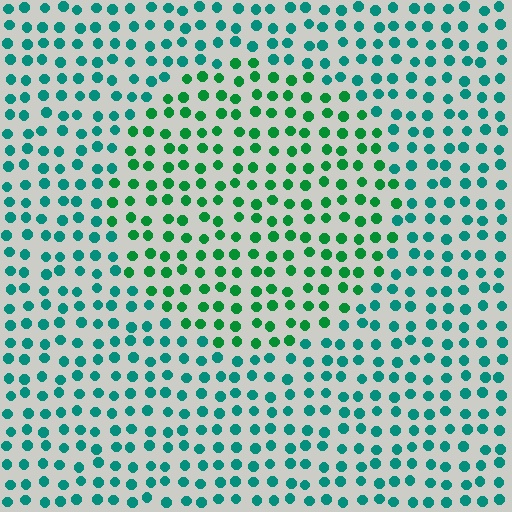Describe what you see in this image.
The image is filled with small teal elements in a uniform arrangement. A circle-shaped region is visible where the elements are tinted to a slightly different hue, forming a subtle color boundary.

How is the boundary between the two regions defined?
The boundary is defined purely by a slight shift in hue (about 33 degrees). Spacing, size, and orientation are identical on both sides.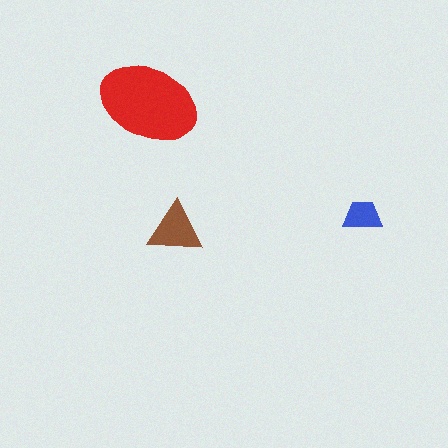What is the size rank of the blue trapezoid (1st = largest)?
3rd.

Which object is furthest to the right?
The blue trapezoid is rightmost.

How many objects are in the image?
There are 3 objects in the image.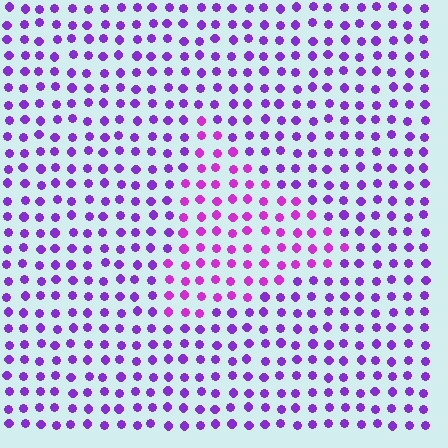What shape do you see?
I see a triangle.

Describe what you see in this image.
The image is filled with small purple elements in a uniform arrangement. A triangle-shaped region is visible where the elements are tinted to a slightly different hue, forming a subtle color boundary.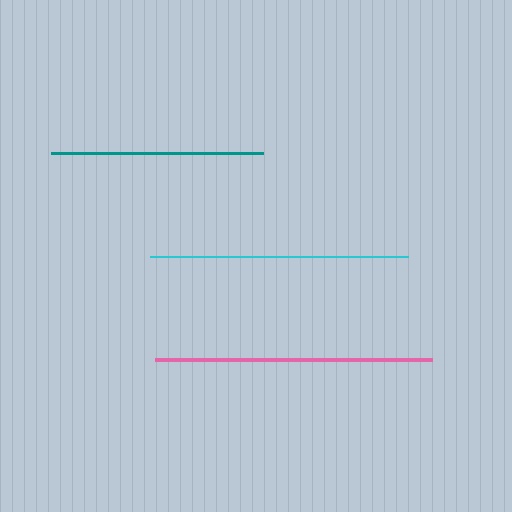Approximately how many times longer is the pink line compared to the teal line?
The pink line is approximately 1.3 times the length of the teal line.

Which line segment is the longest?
The pink line is the longest at approximately 277 pixels.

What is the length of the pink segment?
The pink segment is approximately 277 pixels long.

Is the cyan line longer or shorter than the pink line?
The pink line is longer than the cyan line.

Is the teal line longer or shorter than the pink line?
The pink line is longer than the teal line.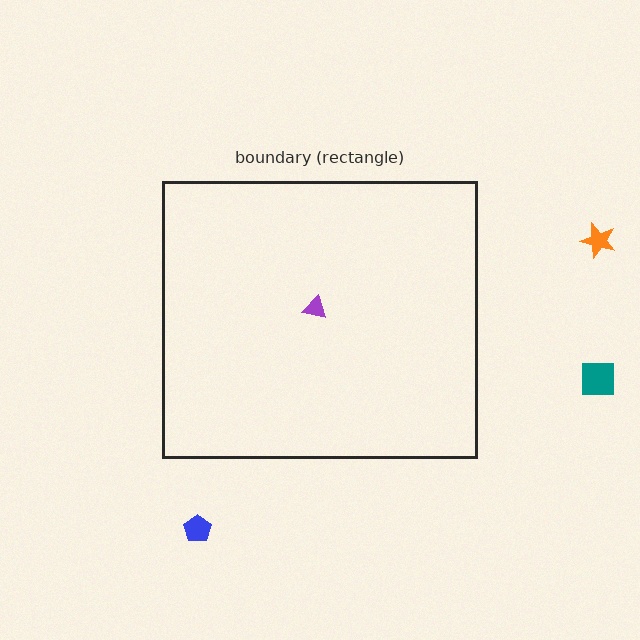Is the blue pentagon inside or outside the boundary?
Outside.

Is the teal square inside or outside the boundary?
Outside.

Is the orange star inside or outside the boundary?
Outside.